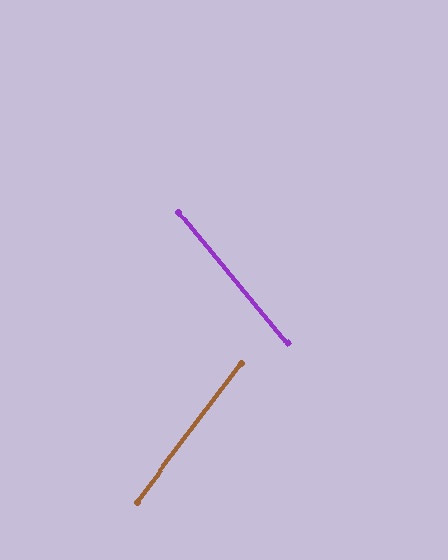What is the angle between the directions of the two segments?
Approximately 77 degrees.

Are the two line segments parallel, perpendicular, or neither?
Neither parallel nor perpendicular — they differ by about 77°.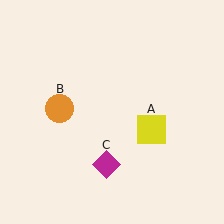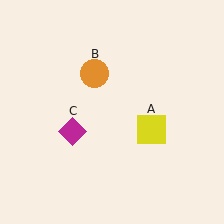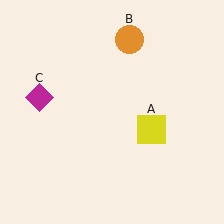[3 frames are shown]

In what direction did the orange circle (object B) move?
The orange circle (object B) moved up and to the right.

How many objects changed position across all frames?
2 objects changed position: orange circle (object B), magenta diamond (object C).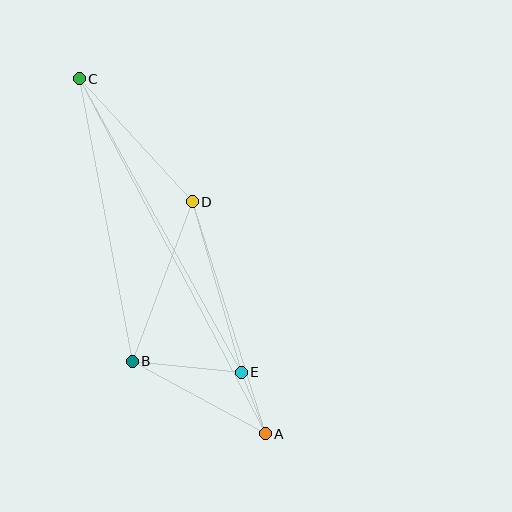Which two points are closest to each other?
Points A and E are closest to each other.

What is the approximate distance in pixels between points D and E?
The distance between D and E is approximately 177 pixels.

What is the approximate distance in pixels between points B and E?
The distance between B and E is approximately 110 pixels.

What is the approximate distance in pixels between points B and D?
The distance between B and D is approximately 171 pixels.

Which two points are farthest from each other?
Points A and C are farthest from each other.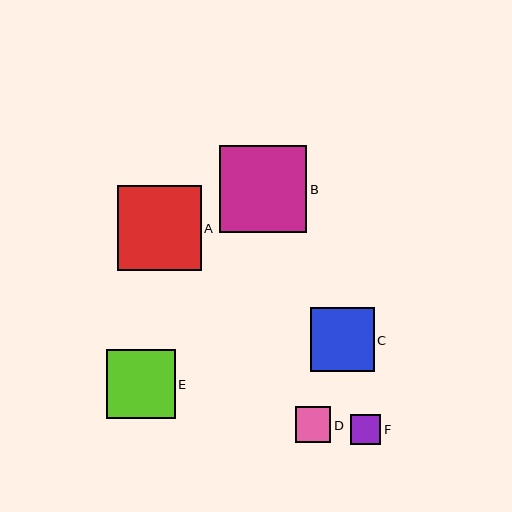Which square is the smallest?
Square F is the smallest with a size of approximately 30 pixels.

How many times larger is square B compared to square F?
Square B is approximately 2.9 times the size of square F.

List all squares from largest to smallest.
From largest to smallest: B, A, E, C, D, F.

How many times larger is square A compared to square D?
Square A is approximately 2.4 times the size of square D.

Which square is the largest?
Square B is the largest with a size of approximately 88 pixels.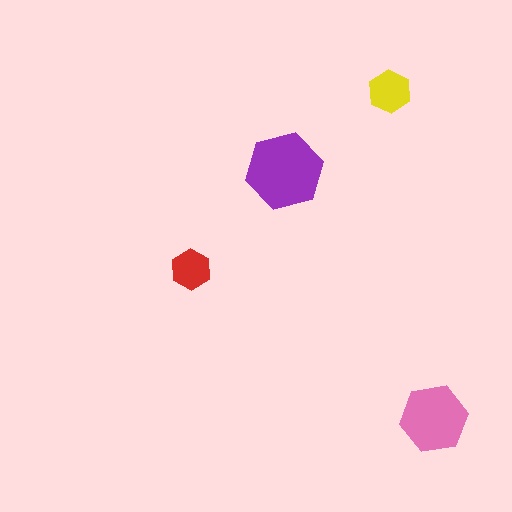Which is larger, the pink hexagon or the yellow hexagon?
The pink one.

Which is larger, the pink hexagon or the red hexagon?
The pink one.